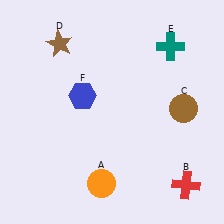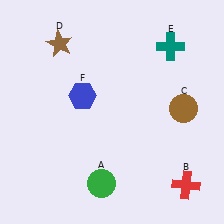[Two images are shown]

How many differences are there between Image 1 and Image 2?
There is 1 difference between the two images.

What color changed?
The circle (A) changed from orange in Image 1 to green in Image 2.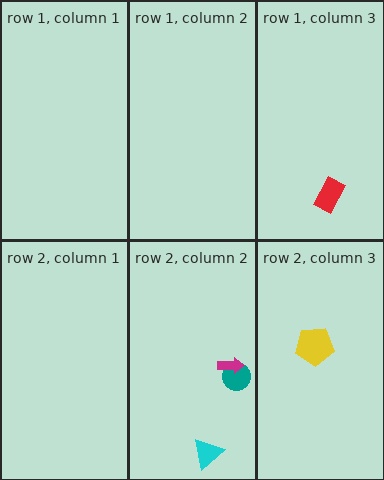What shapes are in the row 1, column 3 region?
The red rectangle.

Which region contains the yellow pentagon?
The row 2, column 3 region.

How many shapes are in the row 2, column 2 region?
3.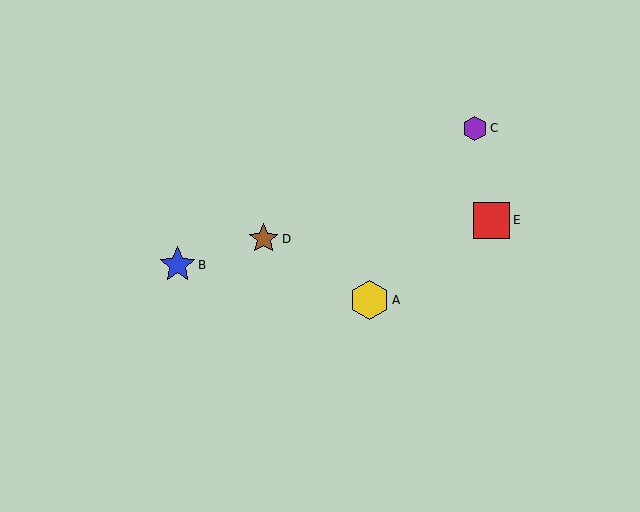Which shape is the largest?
The yellow hexagon (labeled A) is the largest.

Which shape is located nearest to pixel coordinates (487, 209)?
The red square (labeled E) at (491, 220) is nearest to that location.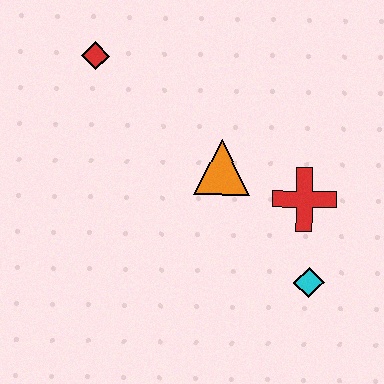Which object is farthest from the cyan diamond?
The red diamond is farthest from the cyan diamond.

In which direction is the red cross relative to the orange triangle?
The red cross is to the right of the orange triangle.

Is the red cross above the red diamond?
No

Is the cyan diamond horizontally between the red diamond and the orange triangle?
No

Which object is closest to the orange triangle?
The red cross is closest to the orange triangle.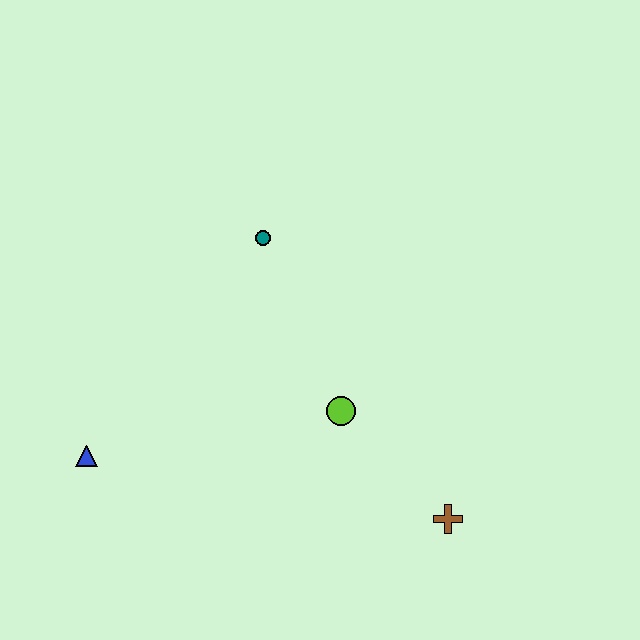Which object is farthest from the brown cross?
The blue triangle is farthest from the brown cross.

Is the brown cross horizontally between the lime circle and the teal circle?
No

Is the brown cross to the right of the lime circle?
Yes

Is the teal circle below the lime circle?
No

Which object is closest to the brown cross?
The lime circle is closest to the brown cross.